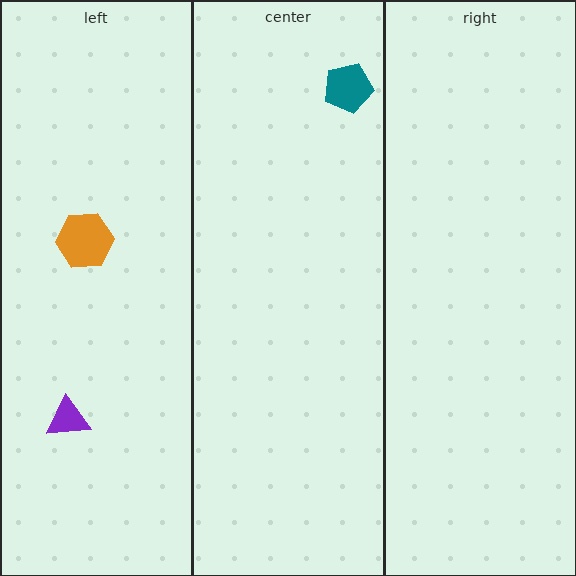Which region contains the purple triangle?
The left region.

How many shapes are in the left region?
2.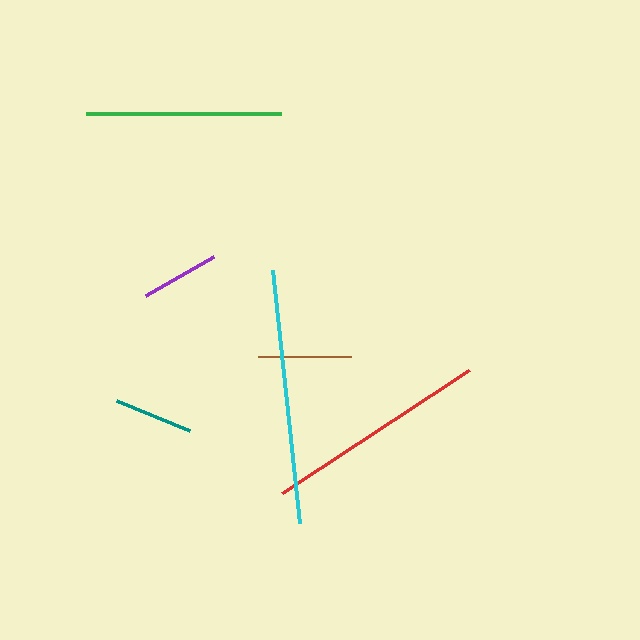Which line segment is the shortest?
The purple line is the shortest at approximately 78 pixels.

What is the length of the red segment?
The red segment is approximately 225 pixels long.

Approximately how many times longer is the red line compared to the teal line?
The red line is approximately 2.9 times the length of the teal line.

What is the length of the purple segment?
The purple segment is approximately 78 pixels long.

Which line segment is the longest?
The cyan line is the longest at approximately 254 pixels.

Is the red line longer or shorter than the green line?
The red line is longer than the green line.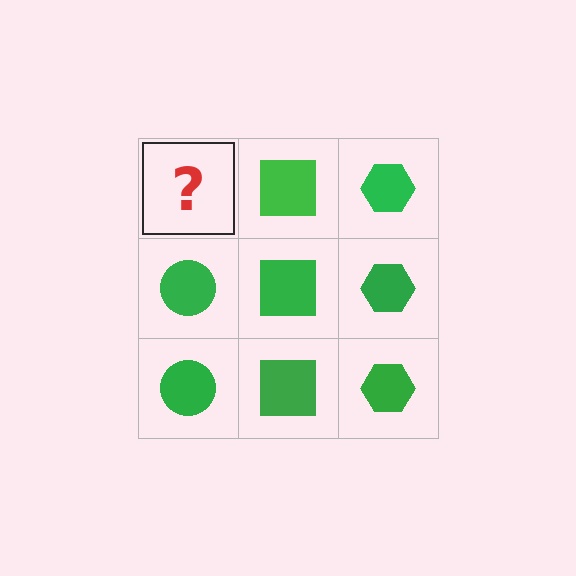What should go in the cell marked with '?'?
The missing cell should contain a green circle.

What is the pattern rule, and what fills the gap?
The rule is that each column has a consistent shape. The gap should be filled with a green circle.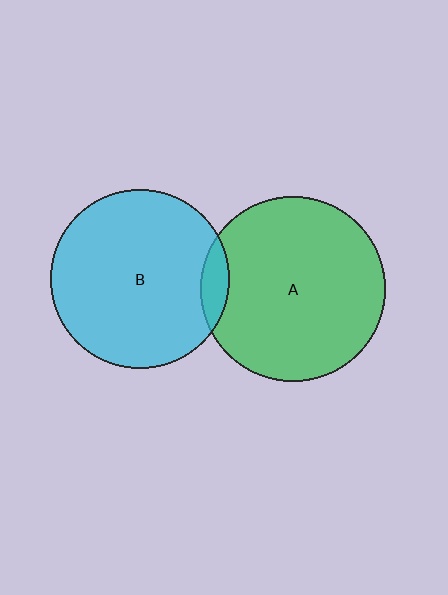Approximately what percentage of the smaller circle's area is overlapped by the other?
Approximately 5%.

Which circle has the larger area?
Circle A (green).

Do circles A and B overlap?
Yes.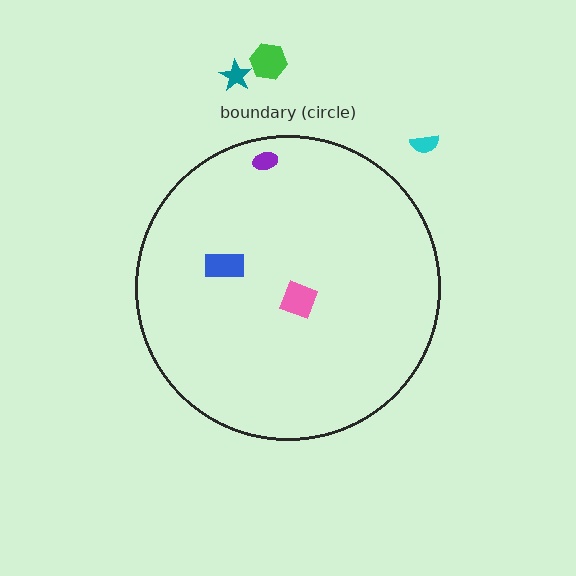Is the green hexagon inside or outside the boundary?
Outside.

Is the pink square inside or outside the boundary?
Inside.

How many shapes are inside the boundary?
3 inside, 3 outside.